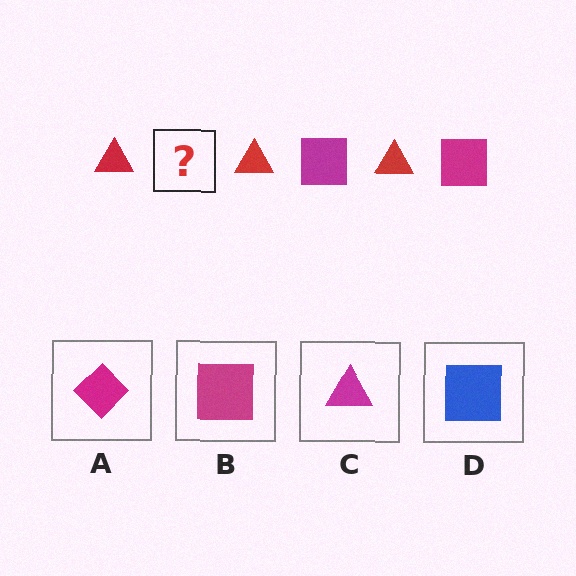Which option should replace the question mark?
Option B.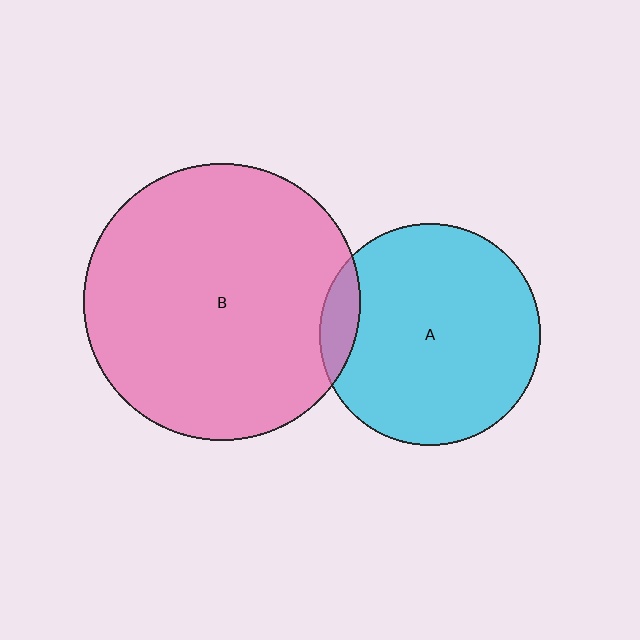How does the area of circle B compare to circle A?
Approximately 1.6 times.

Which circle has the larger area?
Circle B (pink).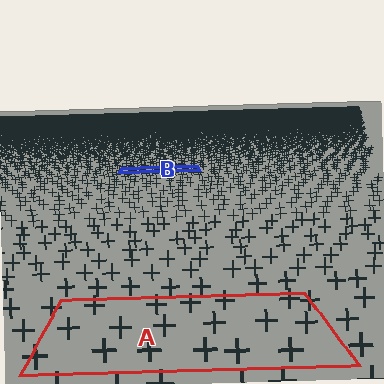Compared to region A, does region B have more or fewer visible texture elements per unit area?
Region B has more texture elements per unit area — they are packed more densely because it is farther away.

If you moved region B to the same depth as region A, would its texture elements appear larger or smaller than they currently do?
They would appear larger. At a closer depth, the same texture elements are projected at a bigger on-screen size.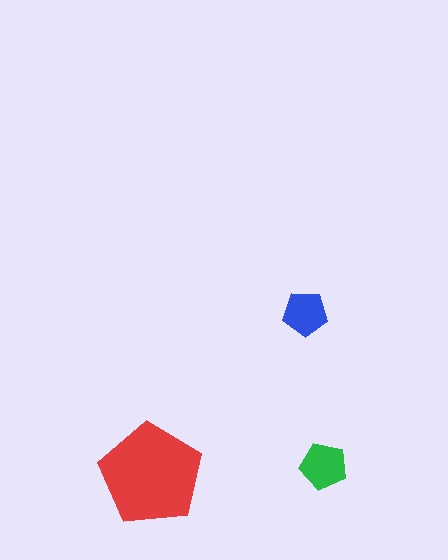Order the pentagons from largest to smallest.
the red one, the green one, the blue one.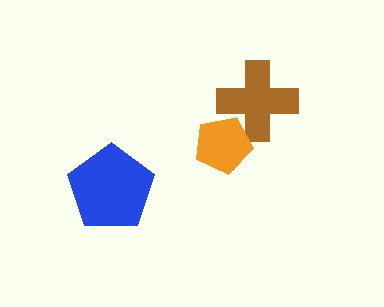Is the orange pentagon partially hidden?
No, no other shape covers it.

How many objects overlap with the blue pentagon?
0 objects overlap with the blue pentagon.